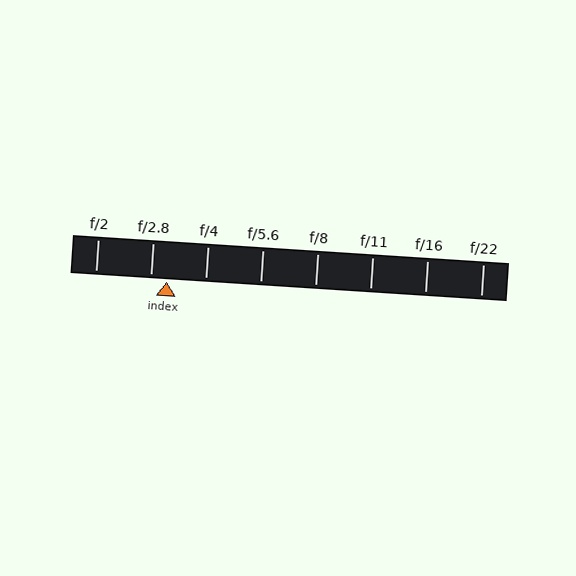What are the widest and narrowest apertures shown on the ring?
The widest aperture shown is f/2 and the narrowest is f/22.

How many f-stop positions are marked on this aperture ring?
There are 8 f-stop positions marked.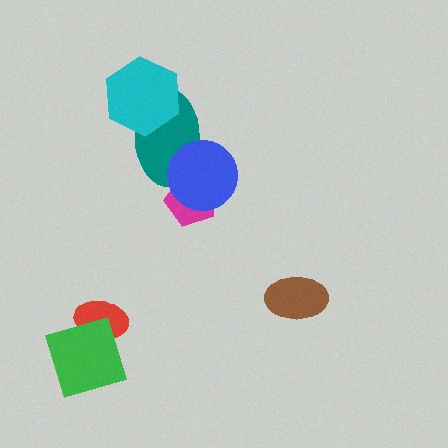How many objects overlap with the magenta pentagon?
2 objects overlap with the magenta pentagon.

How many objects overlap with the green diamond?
1 object overlaps with the green diamond.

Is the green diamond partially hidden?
No, no other shape covers it.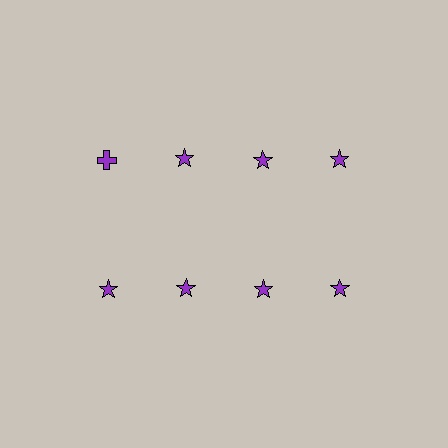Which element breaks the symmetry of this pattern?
The purple cross in the top row, leftmost column breaks the symmetry. All other shapes are purple stars.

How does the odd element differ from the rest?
It has a different shape: cross instead of star.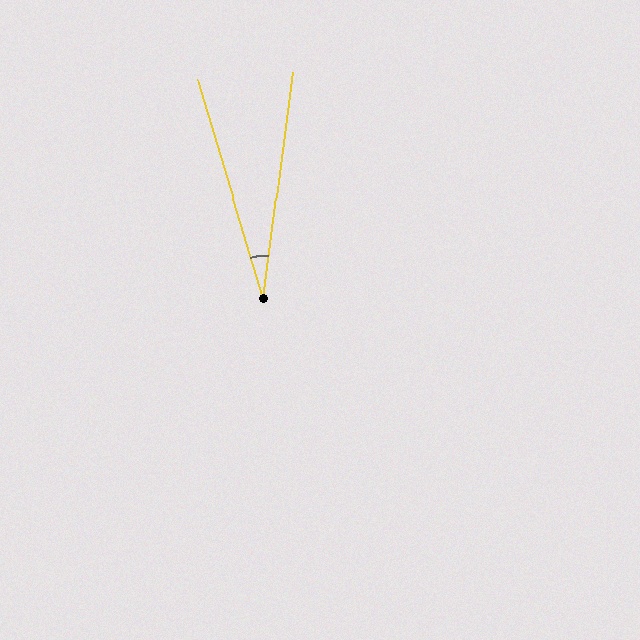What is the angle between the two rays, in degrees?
Approximately 24 degrees.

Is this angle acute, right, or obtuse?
It is acute.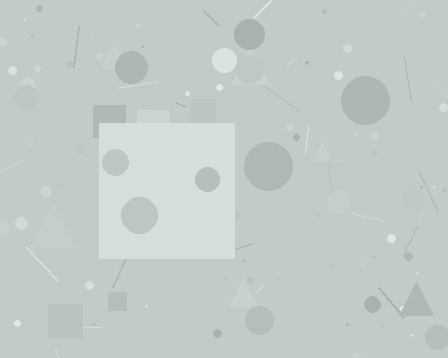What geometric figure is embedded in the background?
A square is embedded in the background.